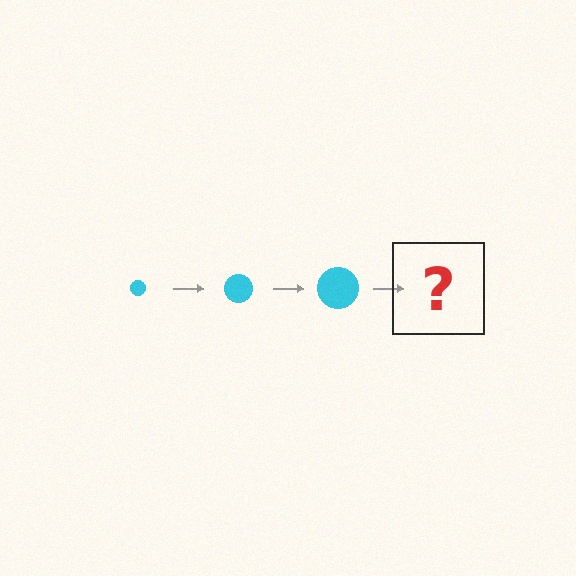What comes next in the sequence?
The next element should be a cyan circle, larger than the previous one.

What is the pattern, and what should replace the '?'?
The pattern is that the circle gets progressively larger each step. The '?' should be a cyan circle, larger than the previous one.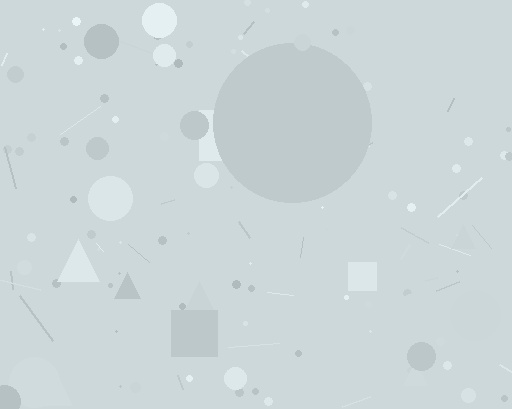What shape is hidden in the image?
A circle is hidden in the image.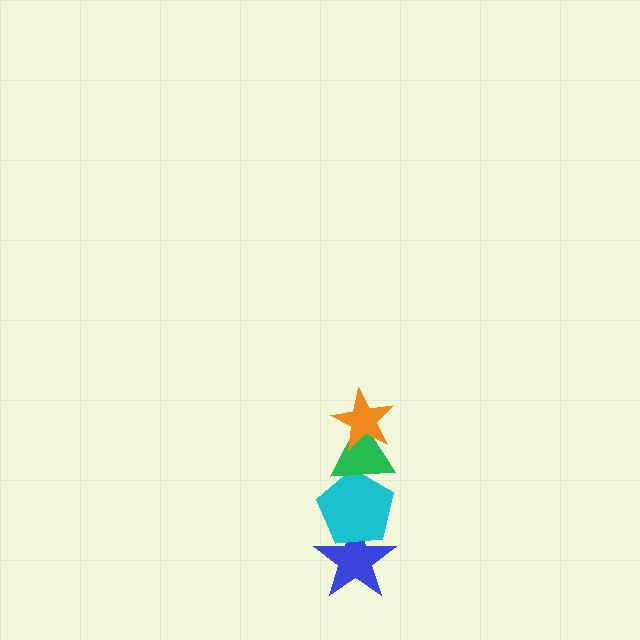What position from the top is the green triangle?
The green triangle is 2nd from the top.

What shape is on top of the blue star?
The cyan pentagon is on top of the blue star.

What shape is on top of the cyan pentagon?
The green triangle is on top of the cyan pentagon.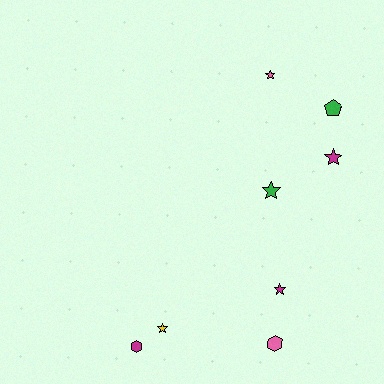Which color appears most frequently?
Magenta, with 3 objects.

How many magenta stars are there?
There are 2 magenta stars.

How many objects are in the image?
There are 8 objects.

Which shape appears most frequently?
Star, with 5 objects.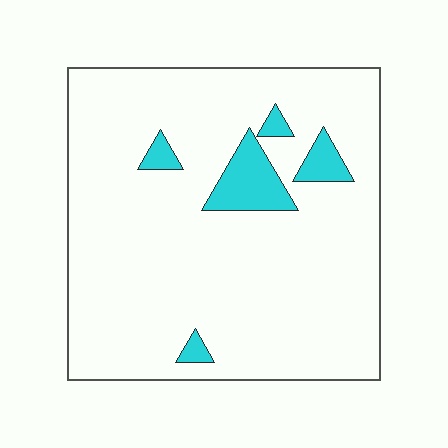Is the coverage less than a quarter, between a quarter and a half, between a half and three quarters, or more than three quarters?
Less than a quarter.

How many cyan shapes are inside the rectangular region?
5.